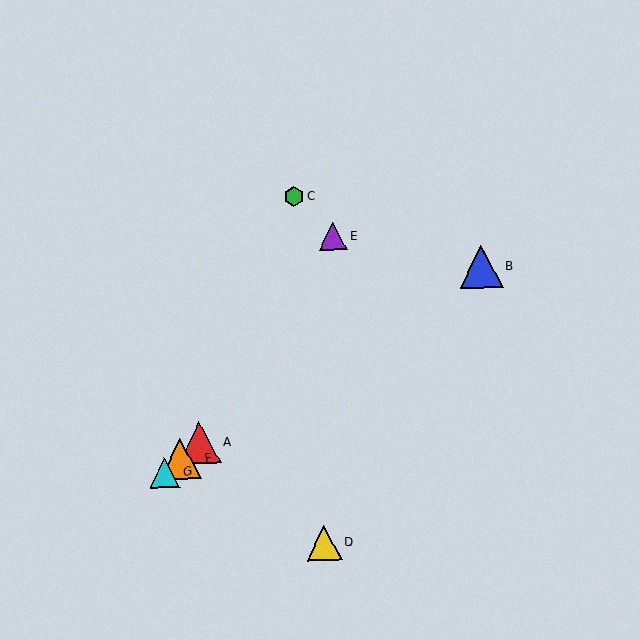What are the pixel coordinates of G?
Object G is at (164, 473).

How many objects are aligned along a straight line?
3 objects (A, F, G) are aligned along a straight line.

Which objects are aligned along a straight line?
Objects A, F, G are aligned along a straight line.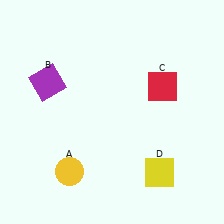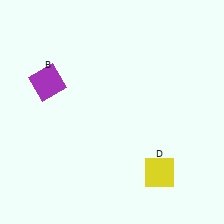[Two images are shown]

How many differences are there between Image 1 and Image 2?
There are 2 differences between the two images.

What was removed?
The yellow circle (A), the red square (C) were removed in Image 2.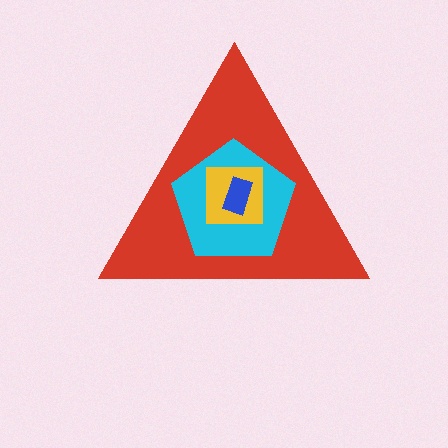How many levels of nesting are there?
4.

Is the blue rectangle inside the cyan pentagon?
Yes.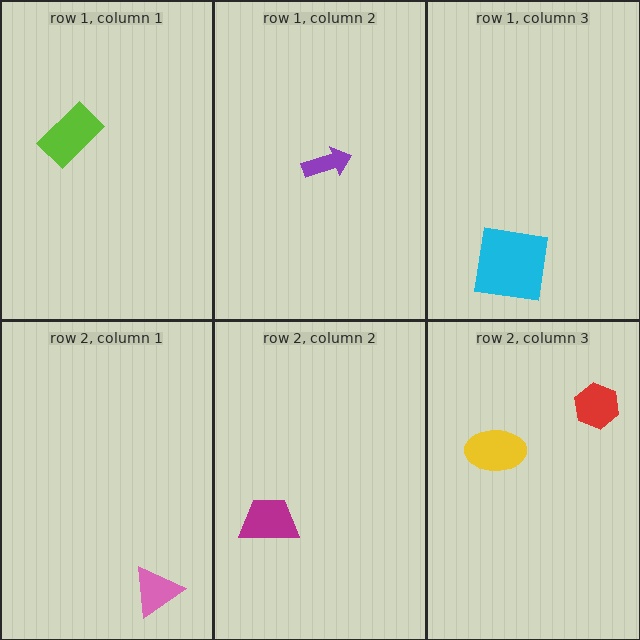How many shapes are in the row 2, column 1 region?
1.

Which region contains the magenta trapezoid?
The row 2, column 2 region.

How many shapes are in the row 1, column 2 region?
1.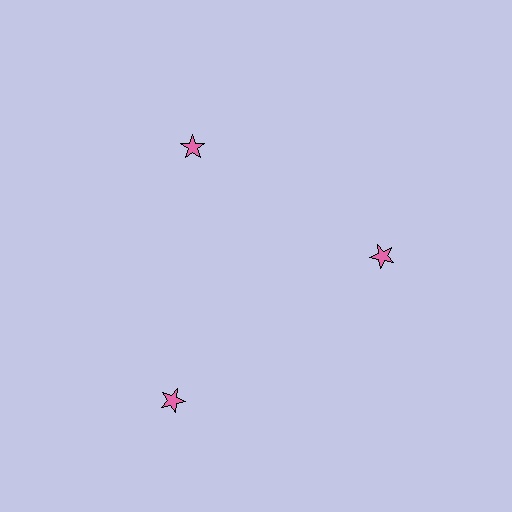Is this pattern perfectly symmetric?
No. The 3 pink stars are arranged in a ring, but one element near the 7 o'clock position is pushed outward from the center, breaking the 3-fold rotational symmetry.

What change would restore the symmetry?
The symmetry would be restored by moving it inward, back onto the ring so that all 3 stars sit at equal angles and equal distance from the center.